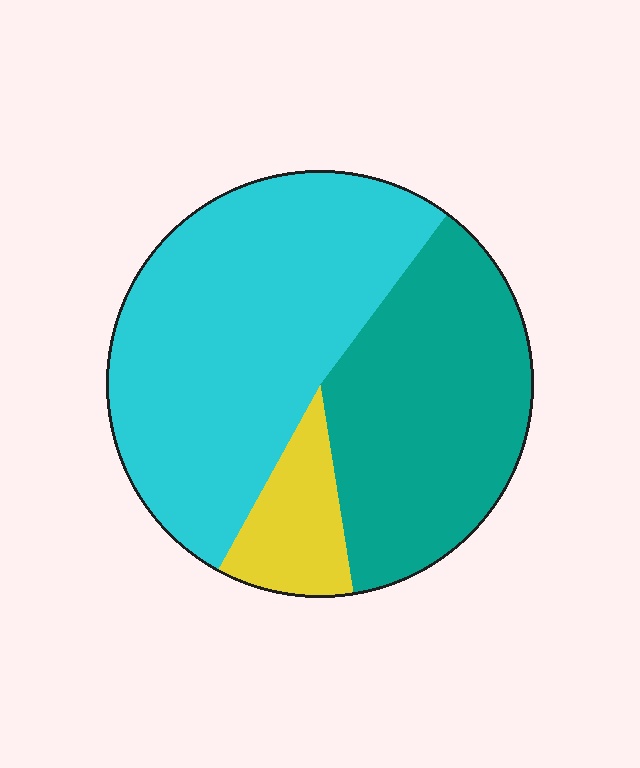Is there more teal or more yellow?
Teal.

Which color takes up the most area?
Cyan, at roughly 50%.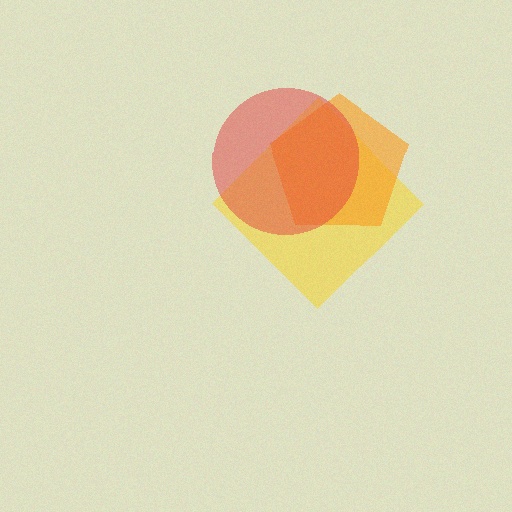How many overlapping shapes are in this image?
There are 3 overlapping shapes in the image.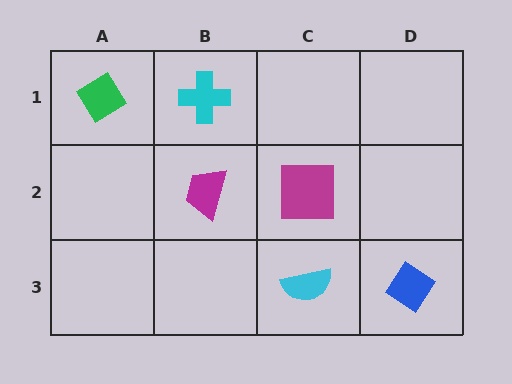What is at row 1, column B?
A cyan cross.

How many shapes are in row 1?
2 shapes.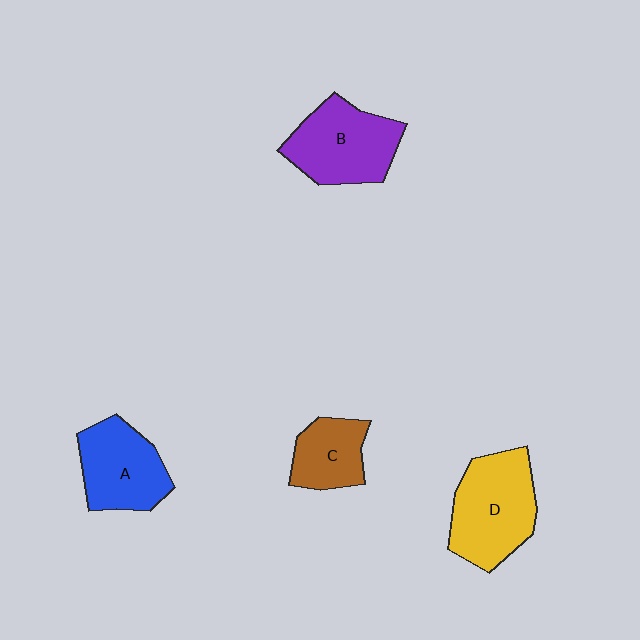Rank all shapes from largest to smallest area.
From largest to smallest: D (yellow), B (purple), A (blue), C (brown).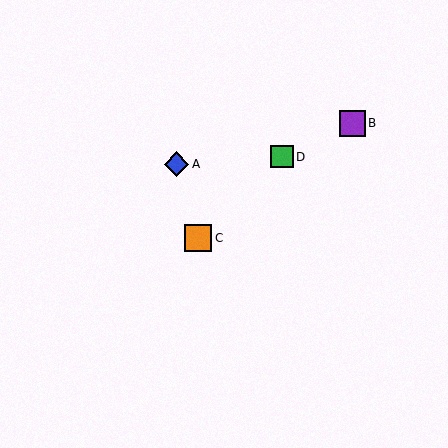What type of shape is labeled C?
Shape C is an orange square.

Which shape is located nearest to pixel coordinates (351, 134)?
The purple square (labeled B) at (353, 123) is nearest to that location.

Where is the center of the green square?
The center of the green square is at (282, 157).